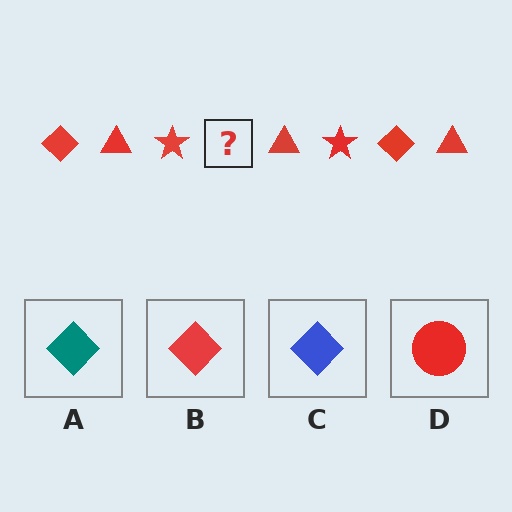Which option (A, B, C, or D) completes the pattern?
B.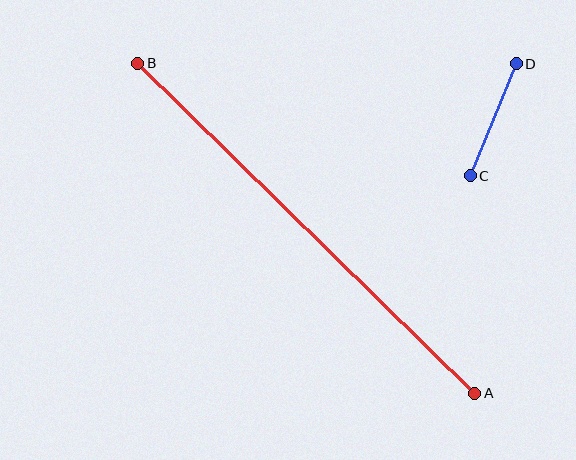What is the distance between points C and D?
The distance is approximately 121 pixels.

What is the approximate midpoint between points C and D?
The midpoint is at approximately (493, 120) pixels.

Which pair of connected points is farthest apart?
Points A and B are farthest apart.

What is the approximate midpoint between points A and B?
The midpoint is at approximately (306, 228) pixels.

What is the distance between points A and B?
The distance is approximately 472 pixels.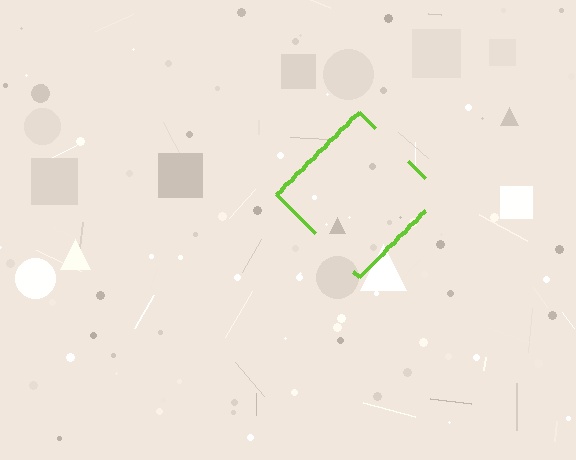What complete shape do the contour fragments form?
The contour fragments form a diamond.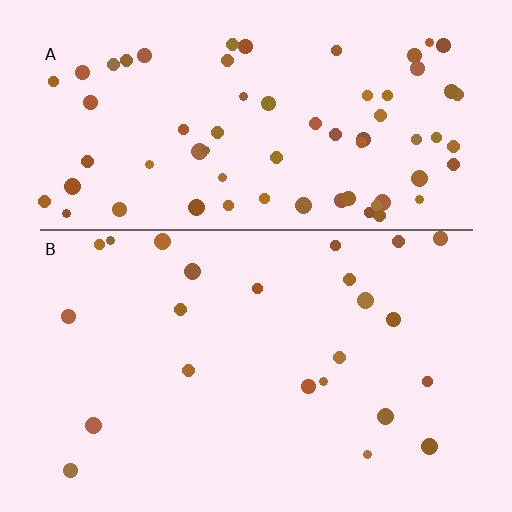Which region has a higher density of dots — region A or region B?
A (the top).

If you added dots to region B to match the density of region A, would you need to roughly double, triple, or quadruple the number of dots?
Approximately triple.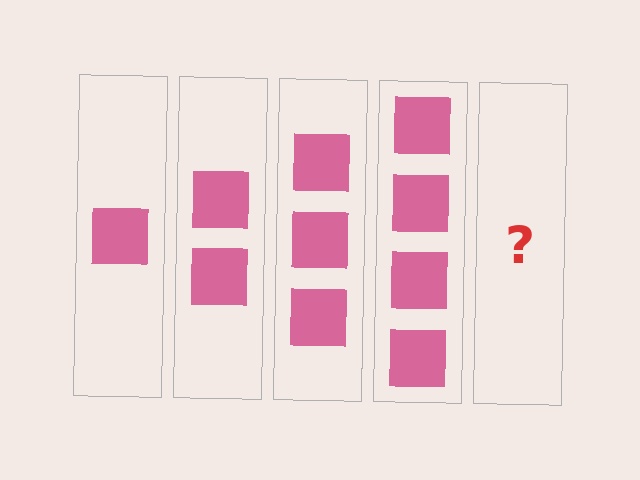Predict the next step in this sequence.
The next step is 5 squares.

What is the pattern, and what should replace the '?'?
The pattern is that each step adds one more square. The '?' should be 5 squares.